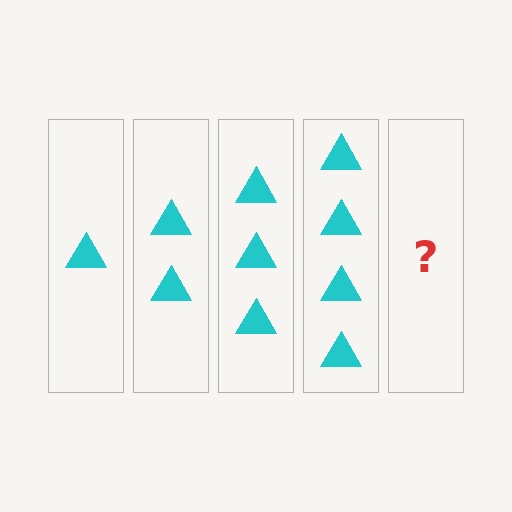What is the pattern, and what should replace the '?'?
The pattern is that each step adds one more triangle. The '?' should be 5 triangles.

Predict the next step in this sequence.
The next step is 5 triangles.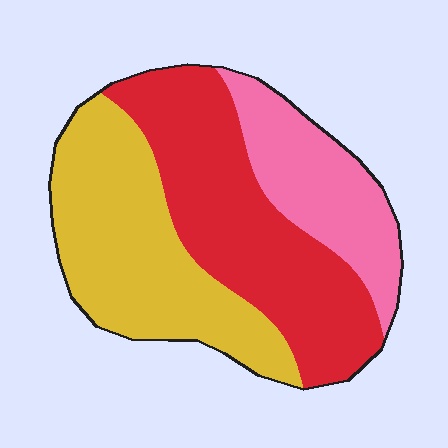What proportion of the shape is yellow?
Yellow covers around 40% of the shape.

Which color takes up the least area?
Pink, at roughly 20%.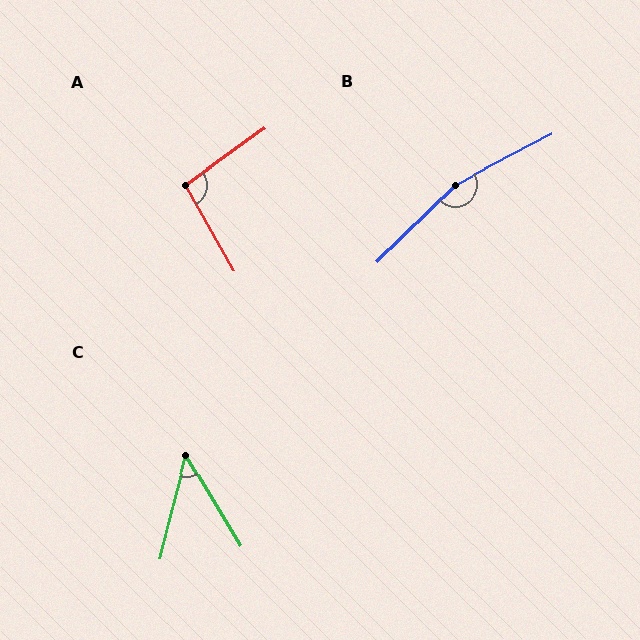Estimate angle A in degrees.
Approximately 96 degrees.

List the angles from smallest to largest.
C (46°), A (96°), B (163°).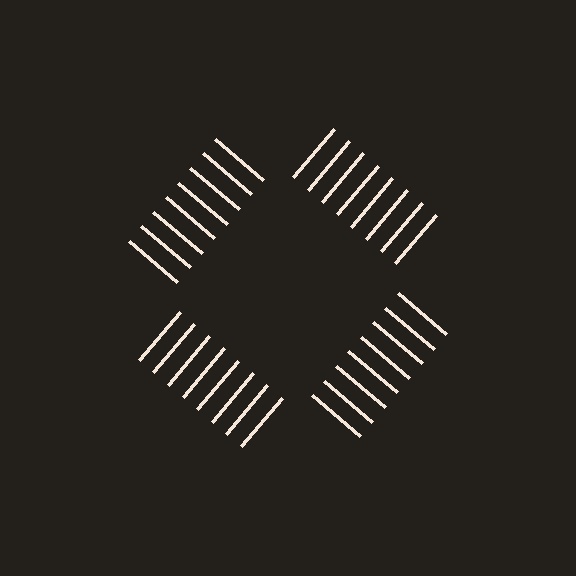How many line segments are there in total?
32 — 8 along each of the 4 edges.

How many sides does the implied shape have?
4 sides — the line-ends trace a square.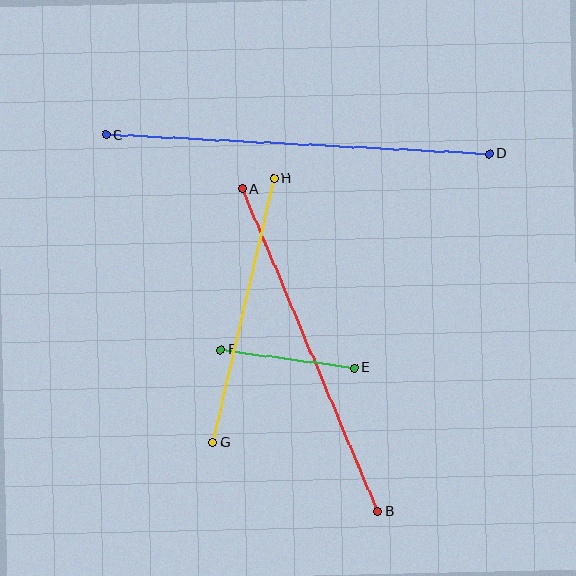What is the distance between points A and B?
The distance is approximately 350 pixels.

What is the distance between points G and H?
The distance is approximately 271 pixels.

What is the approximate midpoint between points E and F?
The midpoint is at approximately (287, 359) pixels.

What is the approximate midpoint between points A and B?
The midpoint is at approximately (310, 350) pixels.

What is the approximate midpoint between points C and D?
The midpoint is at approximately (298, 144) pixels.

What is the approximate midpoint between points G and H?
The midpoint is at approximately (244, 310) pixels.